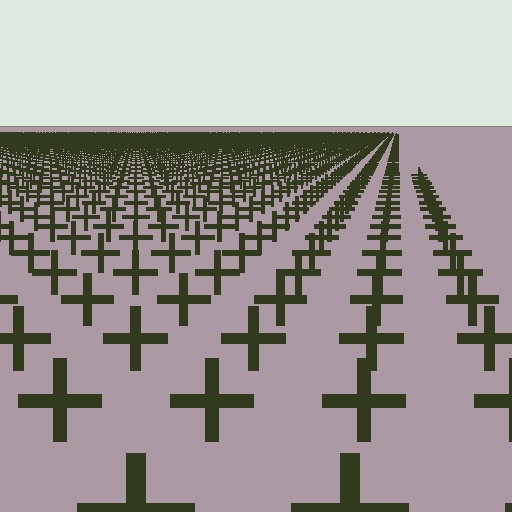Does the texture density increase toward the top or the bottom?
Density increases toward the top.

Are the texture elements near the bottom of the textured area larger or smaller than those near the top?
Larger. Near the bottom, elements are closer to the viewer and appear at a bigger on-screen size.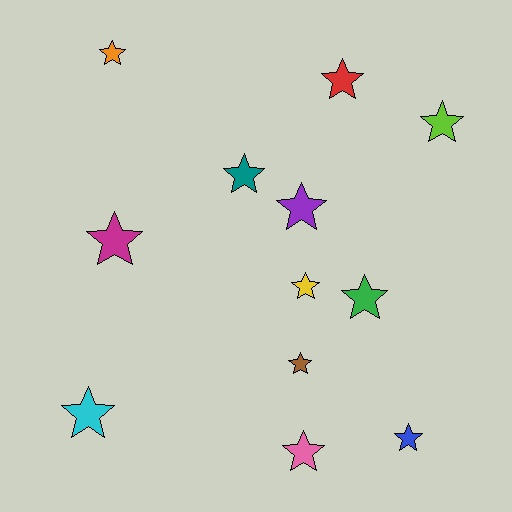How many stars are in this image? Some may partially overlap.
There are 12 stars.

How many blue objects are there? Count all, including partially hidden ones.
There is 1 blue object.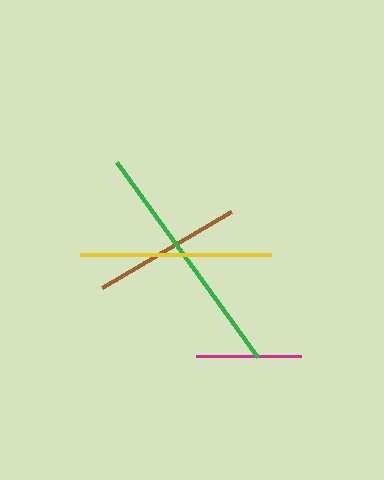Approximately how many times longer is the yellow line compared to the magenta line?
The yellow line is approximately 1.8 times the length of the magenta line.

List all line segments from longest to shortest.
From longest to shortest: green, yellow, brown, magenta.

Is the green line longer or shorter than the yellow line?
The green line is longer than the yellow line.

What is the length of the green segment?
The green segment is approximately 240 pixels long.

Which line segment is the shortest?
The magenta line is the shortest at approximately 106 pixels.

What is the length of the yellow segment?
The yellow segment is approximately 191 pixels long.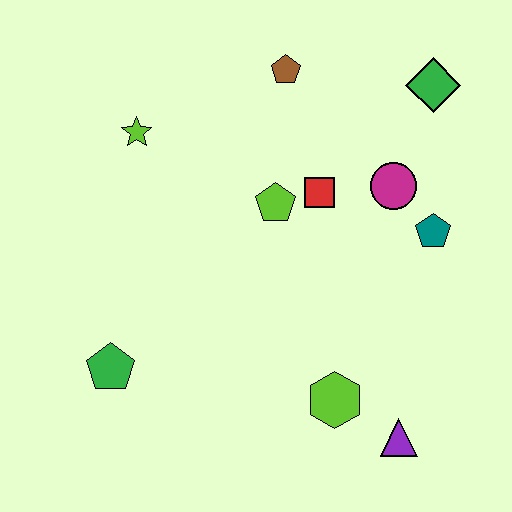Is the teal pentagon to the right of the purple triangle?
Yes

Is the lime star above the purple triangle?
Yes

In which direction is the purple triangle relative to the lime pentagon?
The purple triangle is below the lime pentagon.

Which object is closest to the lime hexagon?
The purple triangle is closest to the lime hexagon.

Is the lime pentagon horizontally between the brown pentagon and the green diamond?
No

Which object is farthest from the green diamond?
The green pentagon is farthest from the green diamond.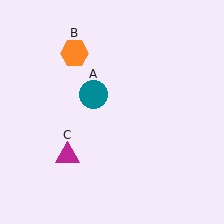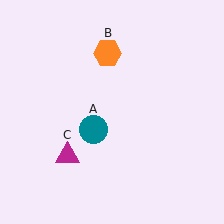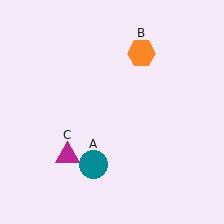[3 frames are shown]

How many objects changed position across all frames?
2 objects changed position: teal circle (object A), orange hexagon (object B).